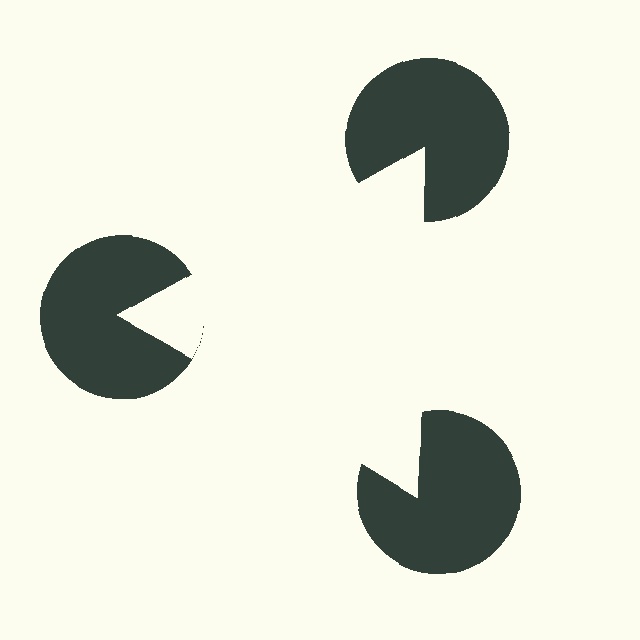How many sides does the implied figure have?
3 sides.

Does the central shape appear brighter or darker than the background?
It typically appears slightly brighter than the background, even though no actual brightness change is drawn.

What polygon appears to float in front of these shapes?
An illusory triangle — its edges are inferred from the aligned wedge cuts in the pac-man discs, not physically drawn.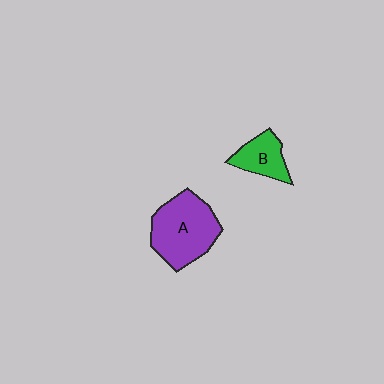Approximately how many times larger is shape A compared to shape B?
Approximately 2.0 times.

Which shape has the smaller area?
Shape B (green).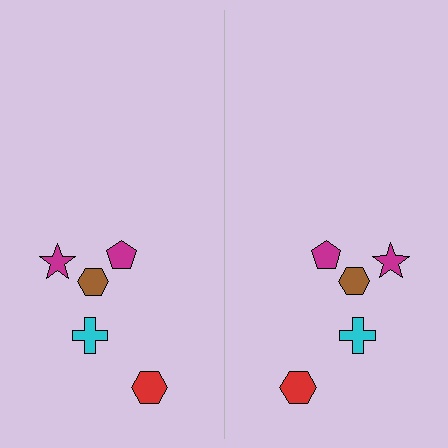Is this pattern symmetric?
Yes, this pattern has bilateral (reflection) symmetry.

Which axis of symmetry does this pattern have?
The pattern has a vertical axis of symmetry running through the center of the image.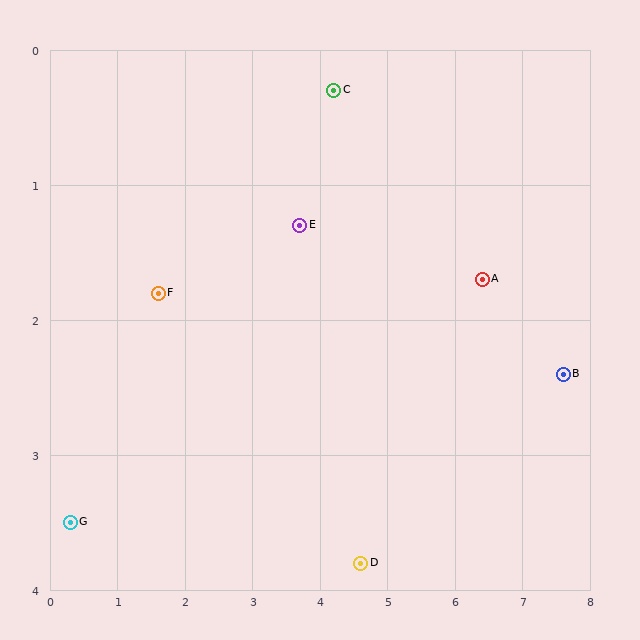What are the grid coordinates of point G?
Point G is at approximately (0.3, 3.5).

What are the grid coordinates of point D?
Point D is at approximately (4.6, 3.8).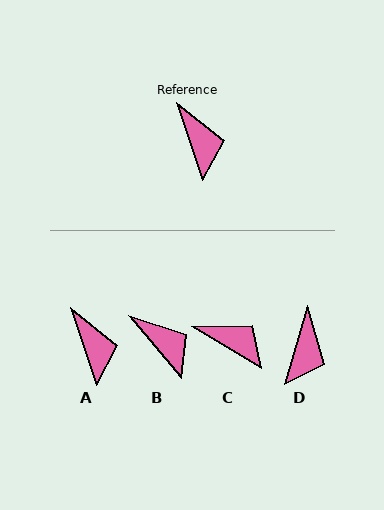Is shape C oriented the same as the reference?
No, it is off by about 40 degrees.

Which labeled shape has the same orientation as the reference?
A.